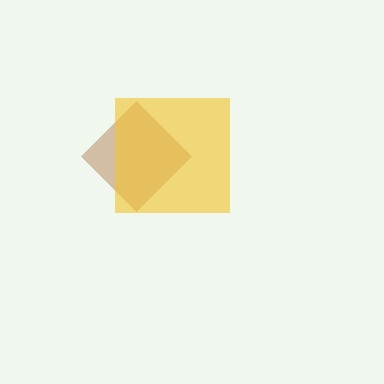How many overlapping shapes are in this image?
There are 2 overlapping shapes in the image.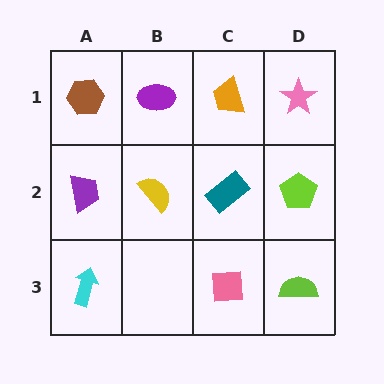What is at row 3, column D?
A lime semicircle.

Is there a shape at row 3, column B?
No, that cell is empty.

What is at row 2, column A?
A purple trapezoid.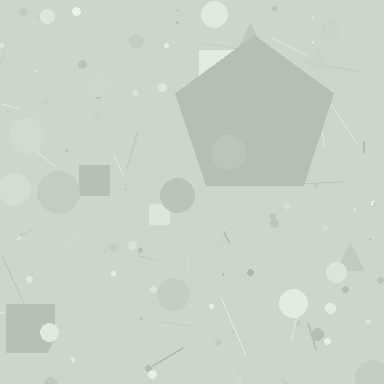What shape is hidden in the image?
A pentagon is hidden in the image.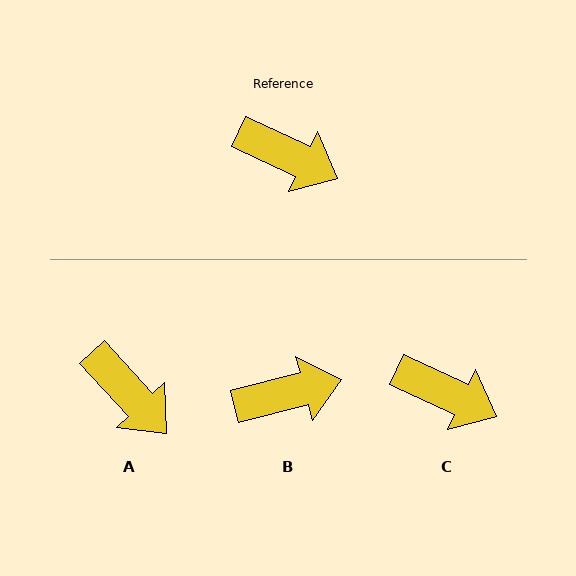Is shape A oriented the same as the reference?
No, it is off by about 22 degrees.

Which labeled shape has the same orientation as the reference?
C.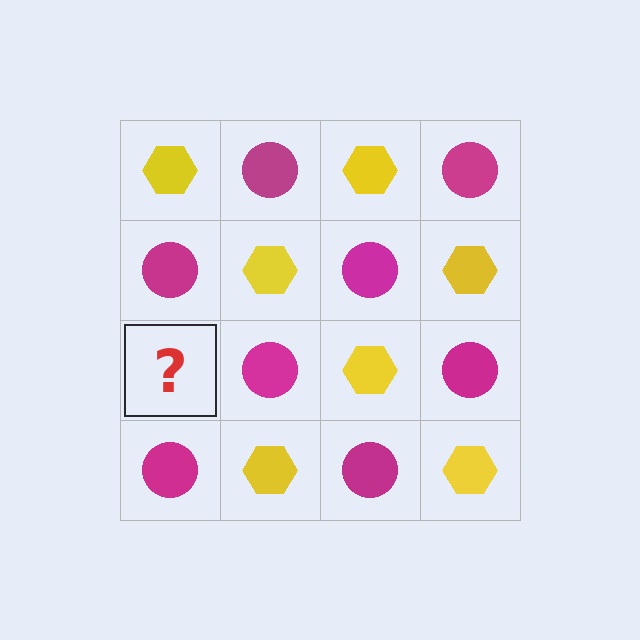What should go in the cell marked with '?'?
The missing cell should contain a yellow hexagon.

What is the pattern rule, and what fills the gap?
The rule is that it alternates yellow hexagon and magenta circle in a checkerboard pattern. The gap should be filled with a yellow hexagon.